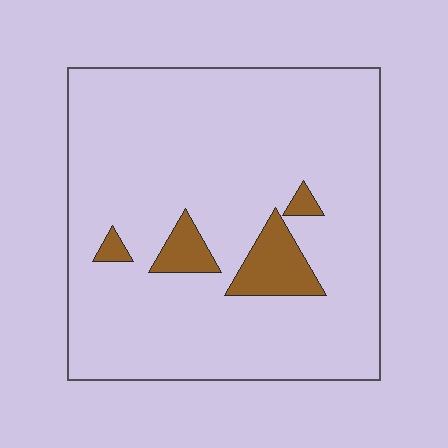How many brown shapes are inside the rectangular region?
4.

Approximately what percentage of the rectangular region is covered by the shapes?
Approximately 10%.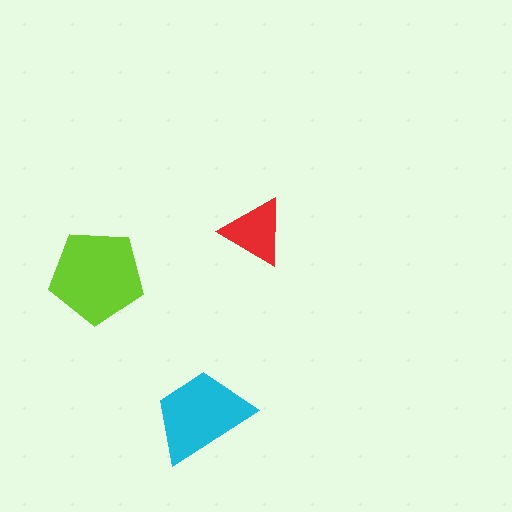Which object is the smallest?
The red triangle.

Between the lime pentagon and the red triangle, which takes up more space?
The lime pentagon.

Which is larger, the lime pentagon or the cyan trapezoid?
The lime pentagon.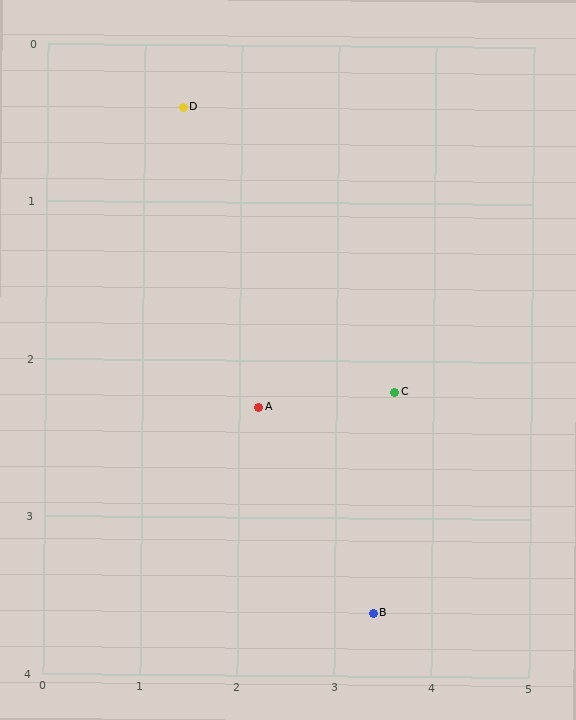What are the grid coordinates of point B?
Point B is at approximately (3.4, 3.6).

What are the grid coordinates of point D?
Point D is at approximately (1.4, 0.4).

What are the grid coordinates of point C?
Point C is at approximately (3.6, 2.2).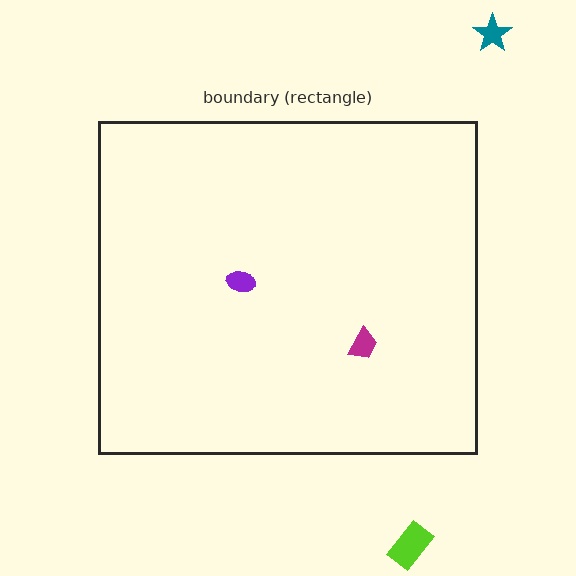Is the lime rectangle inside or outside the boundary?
Outside.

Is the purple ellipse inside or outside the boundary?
Inside.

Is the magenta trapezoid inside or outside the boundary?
Inside.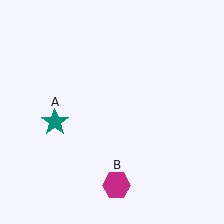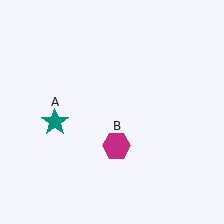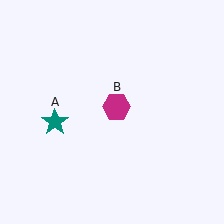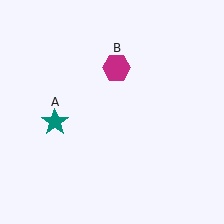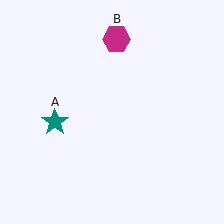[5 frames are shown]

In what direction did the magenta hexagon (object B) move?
The magenta hexagon (object B) moved up.